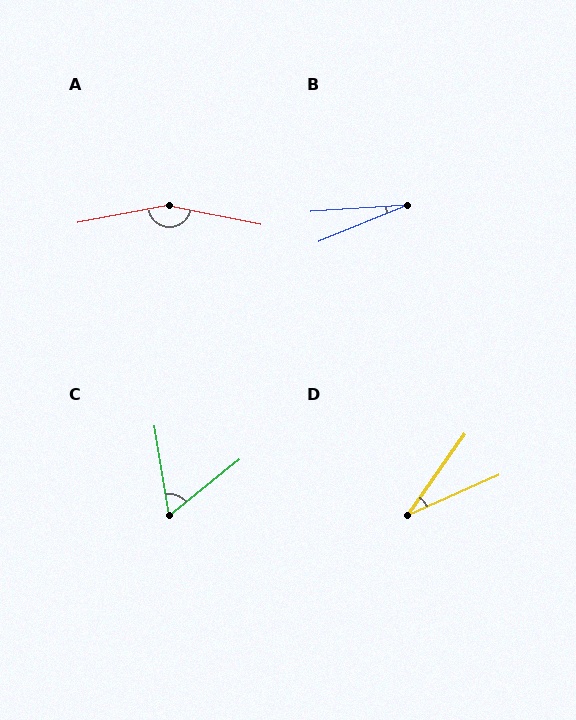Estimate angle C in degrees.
Approximately 60 degrees.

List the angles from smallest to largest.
B (18°), D (31°), C (60°), A (158°).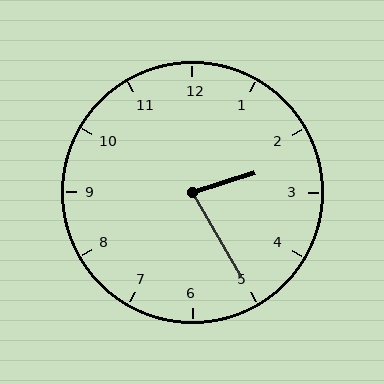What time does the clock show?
2:25.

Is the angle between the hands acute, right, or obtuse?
It is acute.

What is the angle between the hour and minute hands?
Approximately 78 degrees.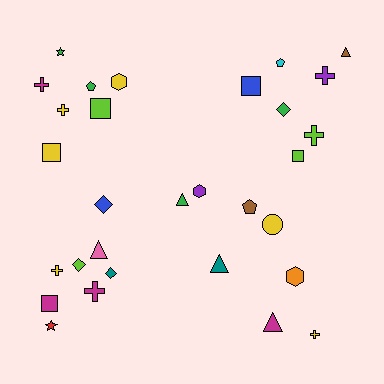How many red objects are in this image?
There is 1 red object.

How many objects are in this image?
There are 30 objects.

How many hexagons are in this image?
There are 3 hexagons.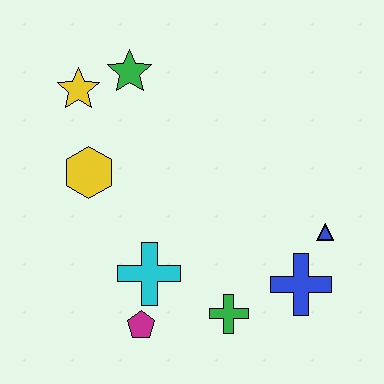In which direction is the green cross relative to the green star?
The green cross is below the green star.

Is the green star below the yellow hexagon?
No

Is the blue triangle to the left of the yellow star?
No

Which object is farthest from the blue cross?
The yellow star is farthest from the blue cross.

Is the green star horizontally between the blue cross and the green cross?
No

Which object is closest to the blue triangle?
The blue cross is closest to the blue triangle.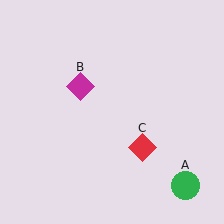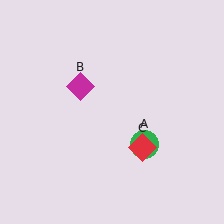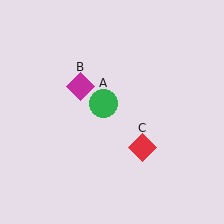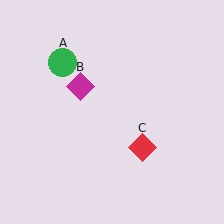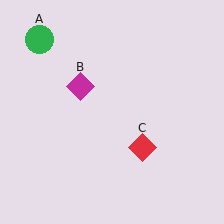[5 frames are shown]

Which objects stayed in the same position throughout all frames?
Magenta diamond (object B) and red diamond (object C) remained stationary.